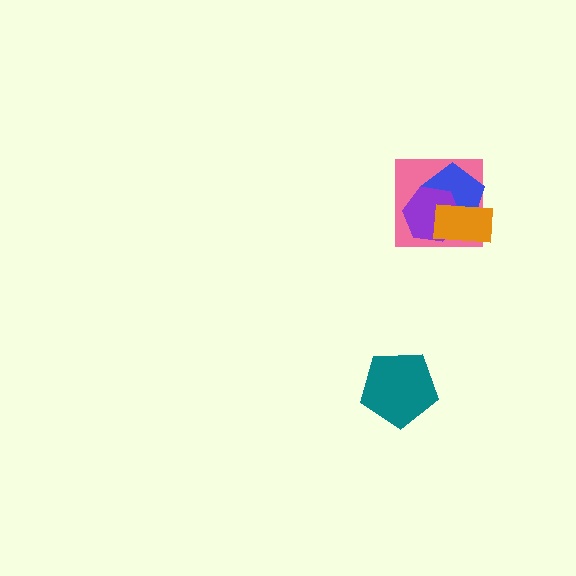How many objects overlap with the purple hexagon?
3 objects overlap with the purple hexagon.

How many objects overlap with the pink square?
3 objects overlap with the pink square.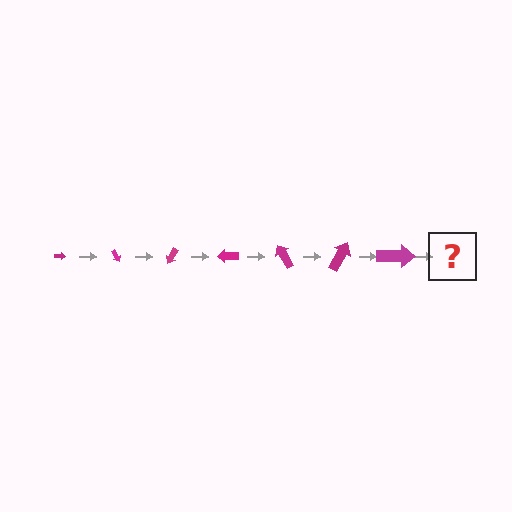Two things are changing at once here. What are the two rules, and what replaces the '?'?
The two rules are that the arrow grows larger each step and it rotates 60 degrees each step. The '?' should be an arrow, larger than the previous one and rotated 420 degrees from the start.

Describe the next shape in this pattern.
It should be an arrow, larger than the previous one and rotated 420 degrees from the start.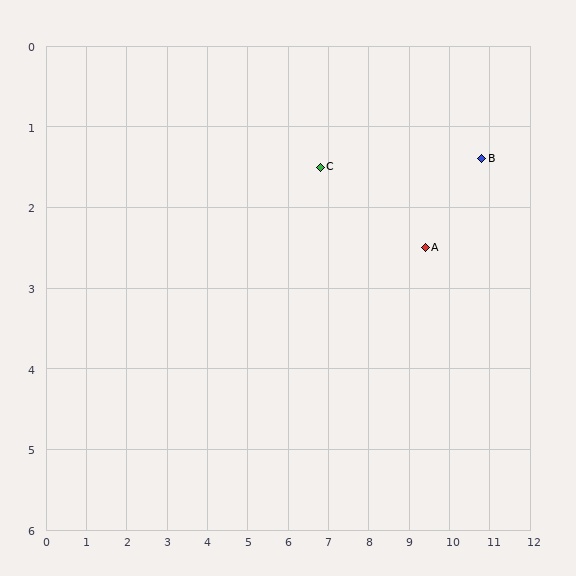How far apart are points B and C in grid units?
Points B and C are about 4.0 grid units apart.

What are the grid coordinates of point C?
Point C is at approximately (6.8, 1.5).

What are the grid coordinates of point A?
Point A is at approximately (9.4, 2.5).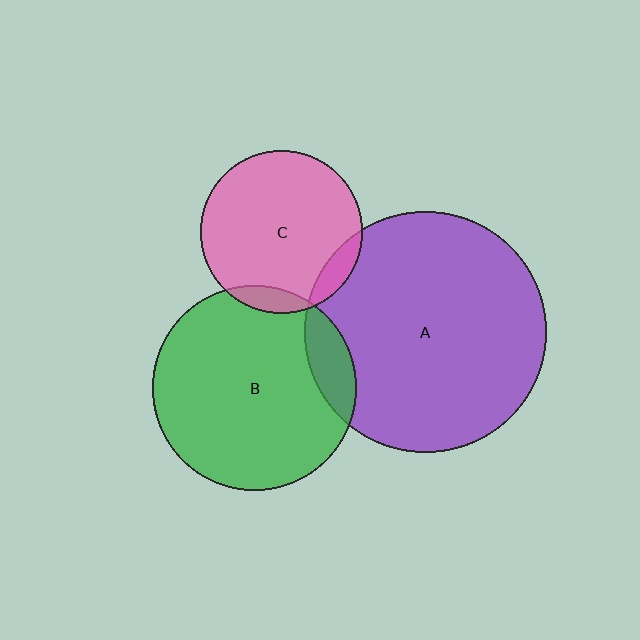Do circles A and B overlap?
Yes.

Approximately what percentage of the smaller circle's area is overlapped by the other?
Approximately 10%.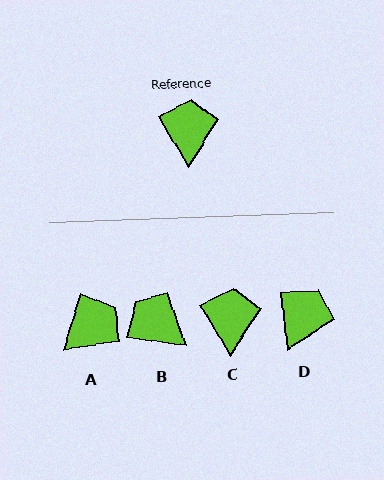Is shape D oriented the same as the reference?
No, it is off by about 24 degrees.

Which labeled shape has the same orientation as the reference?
C.